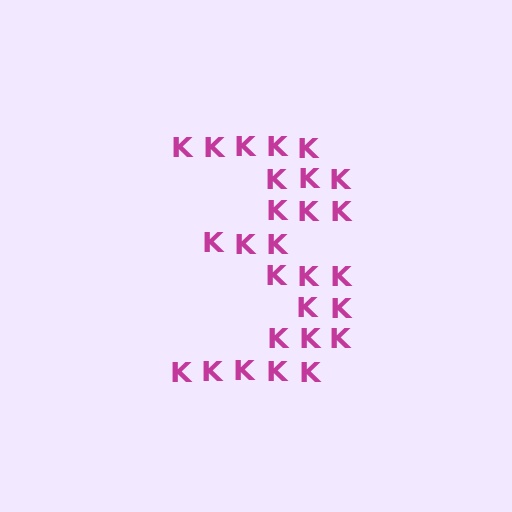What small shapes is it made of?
It is made of small letter K's.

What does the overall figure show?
The overall figure shows the digit 3.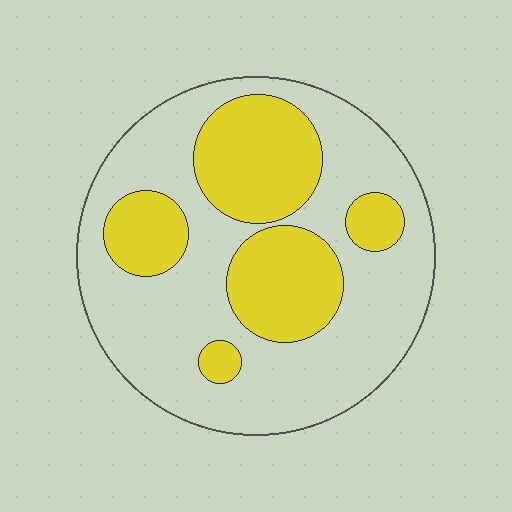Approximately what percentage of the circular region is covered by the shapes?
Approximately 35%.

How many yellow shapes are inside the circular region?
5.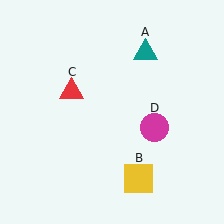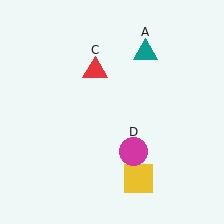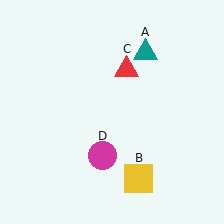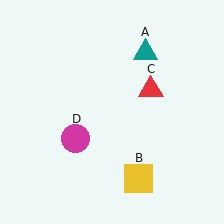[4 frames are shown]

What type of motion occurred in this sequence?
The red triangle (object C), magenta circle (object D) rotated clockwise around the center of the scene.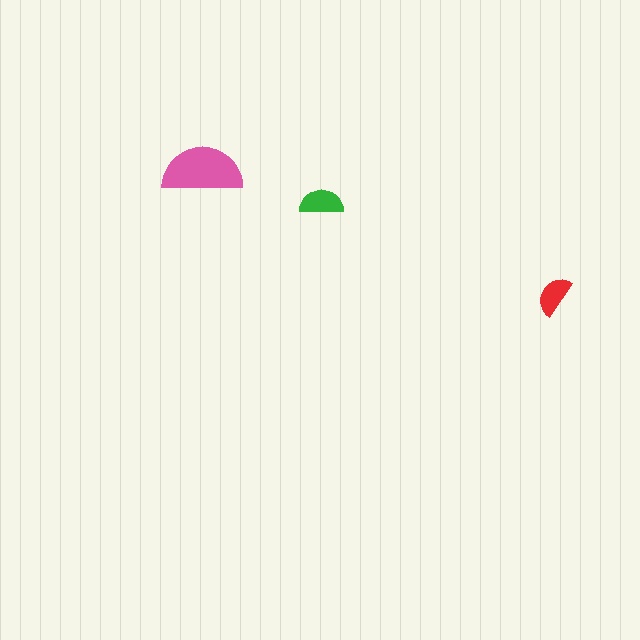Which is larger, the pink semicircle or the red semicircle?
The pink one.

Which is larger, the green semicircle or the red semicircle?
The green one.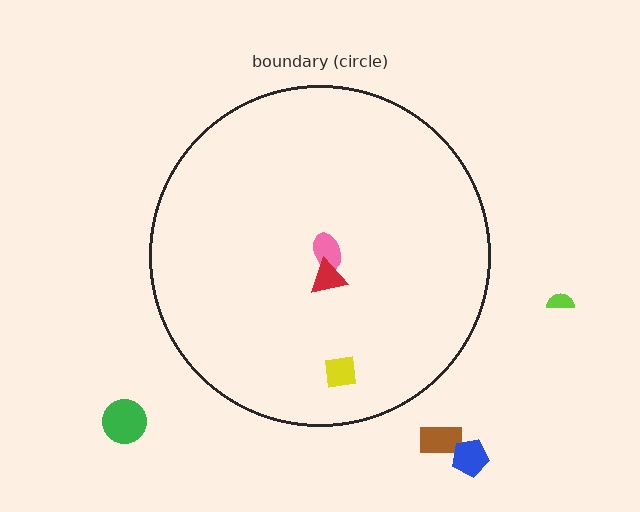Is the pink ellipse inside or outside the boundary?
Inside.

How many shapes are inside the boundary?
3 inside, 4 outside.